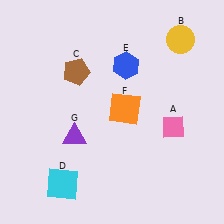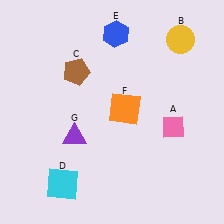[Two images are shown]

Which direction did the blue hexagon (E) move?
The blue hexagon (E) moved up.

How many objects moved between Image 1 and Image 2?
1 object moved between the two images.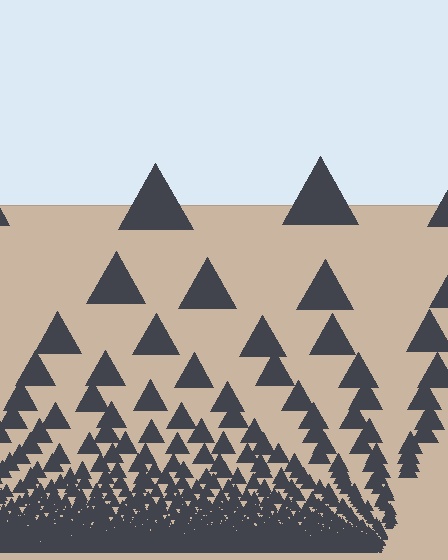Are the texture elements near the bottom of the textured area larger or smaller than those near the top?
Smaller. The gradient is inverted — elements near the bottom are smaller and denser.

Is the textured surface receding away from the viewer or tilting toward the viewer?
The surface appears to tilt toward the viewer. Texture elements get larger and sparser toward the top.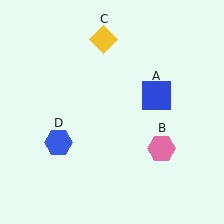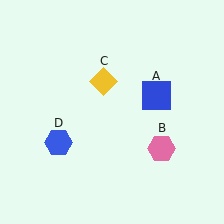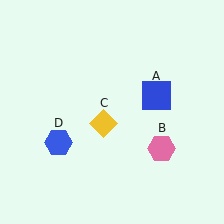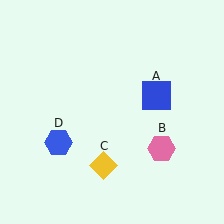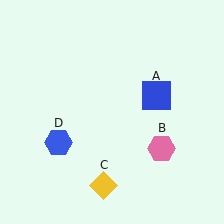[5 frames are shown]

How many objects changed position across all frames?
1 object changed position: yellow diamond (object C).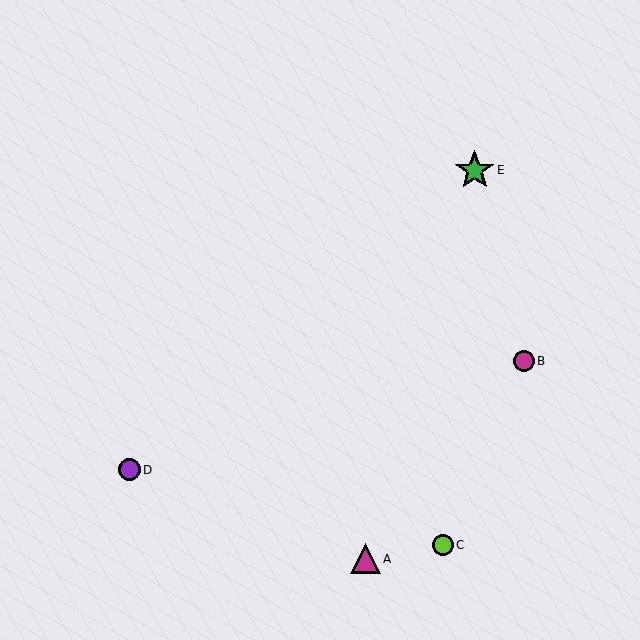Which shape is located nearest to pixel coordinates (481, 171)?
The green star (labeled E) at (475, 170) is nearest to that location.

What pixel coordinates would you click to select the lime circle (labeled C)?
Click at (443, 545) to select the lime circle C.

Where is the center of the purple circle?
The center of the purple circle is at (129, 470).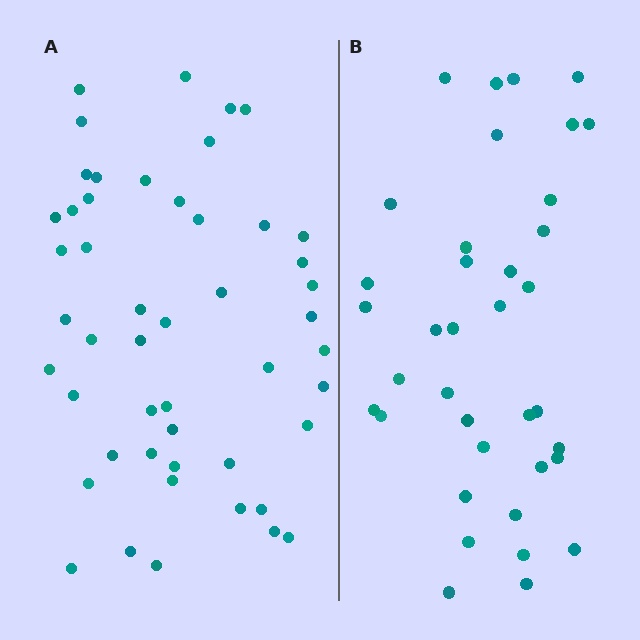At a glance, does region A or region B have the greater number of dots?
Region A (the left region) has more dots.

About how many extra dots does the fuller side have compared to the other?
Region A has roughly 12 or so more dots than region B.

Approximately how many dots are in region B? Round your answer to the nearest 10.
About 40 dots. (The exact count is 37, which rounds to 40.)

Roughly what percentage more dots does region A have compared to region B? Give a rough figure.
About 30% more.